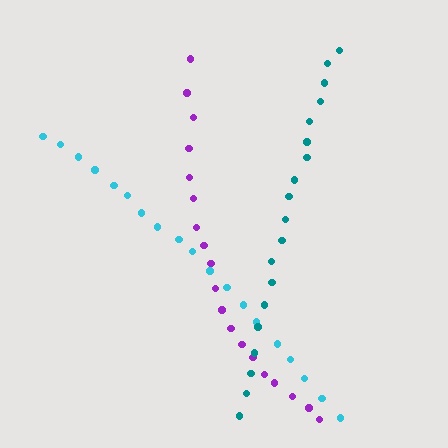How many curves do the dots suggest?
There are 3 distinct paths.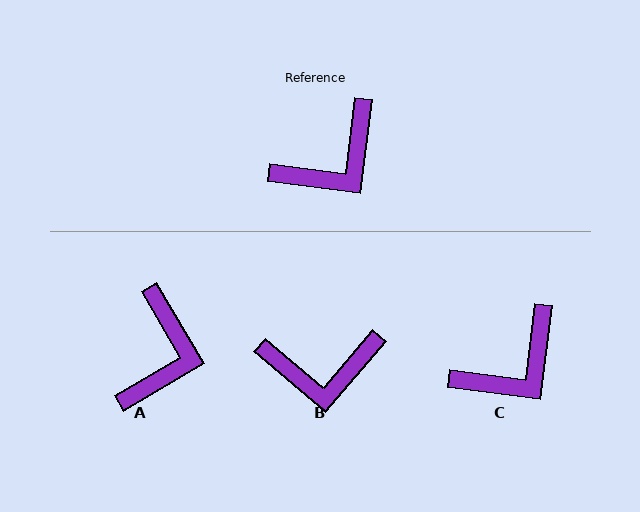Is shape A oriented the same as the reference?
No, it is off by about 38 degrees.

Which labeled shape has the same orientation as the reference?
C.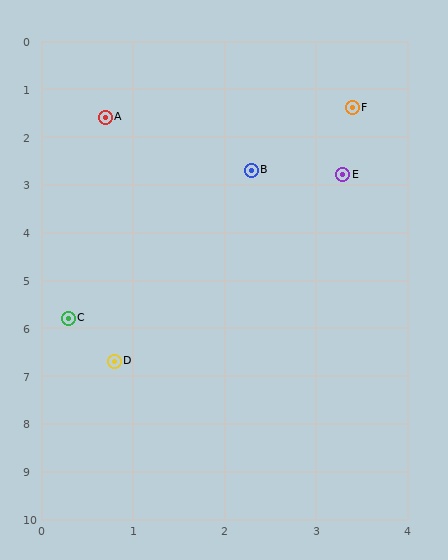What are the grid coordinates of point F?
Point F is at approximately (3.4, 1.4).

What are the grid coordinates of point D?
Point D is at approximately (0.8, 6.7).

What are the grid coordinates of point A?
Point A is at approximately (0.7, 1.6).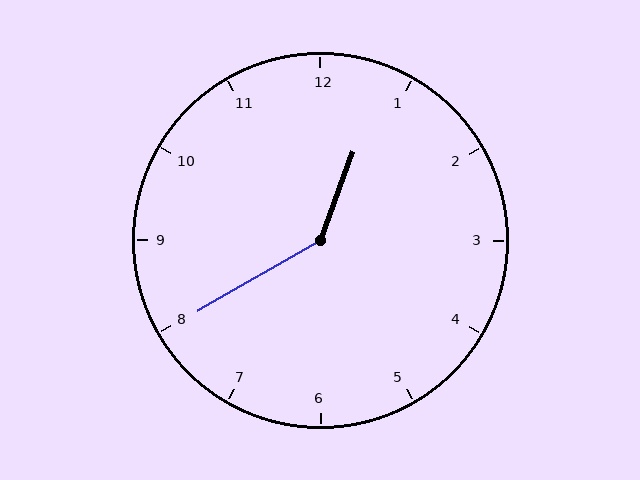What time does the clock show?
12:40.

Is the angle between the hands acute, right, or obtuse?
It is obtuse.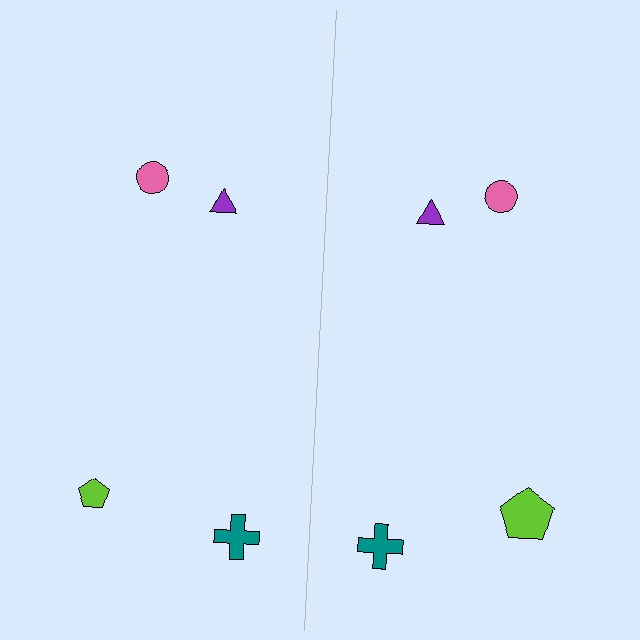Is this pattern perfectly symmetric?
No, the pattern is not perfectly symmetric. The lime pentagon on the right side has a different size than its mirror counterpart.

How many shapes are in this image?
There are 8 shapes in this image.